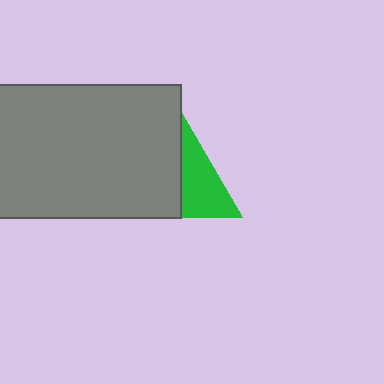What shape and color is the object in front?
The object in front is a gray rectangle.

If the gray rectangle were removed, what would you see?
You would see the complete green triangle.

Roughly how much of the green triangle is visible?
A small part of it is visible (roughly 41%).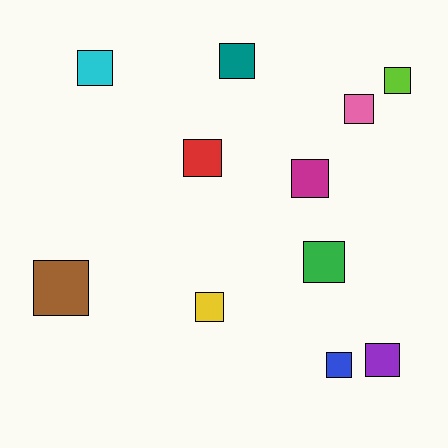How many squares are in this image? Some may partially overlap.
There are 11 squares.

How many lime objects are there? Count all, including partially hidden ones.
There is 1 lime object.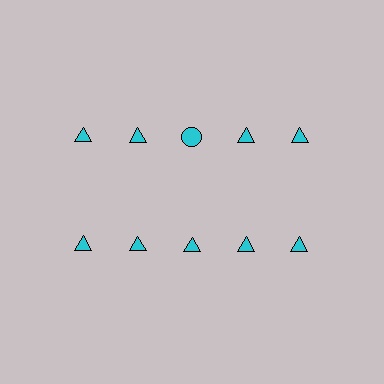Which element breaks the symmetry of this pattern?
The cyan circle in the top row, center column breaks the symmetry. All other shapes are cyan triangles.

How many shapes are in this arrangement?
There are 10 shapes arranged in a grid pattern.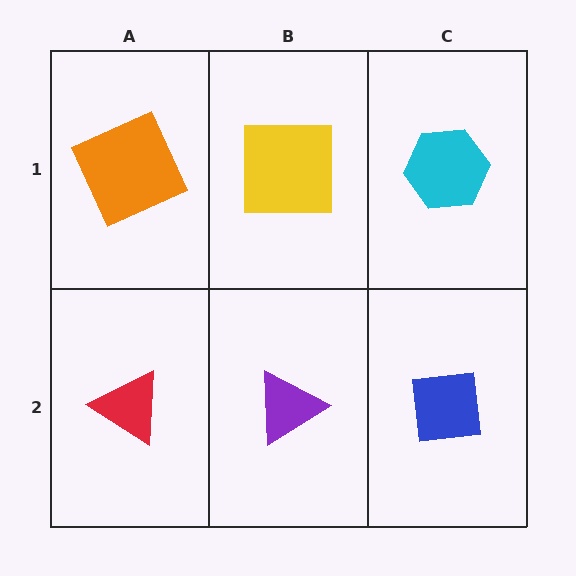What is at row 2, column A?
A red triangle.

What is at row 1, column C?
A cyan hexagon.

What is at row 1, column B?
A yellow square.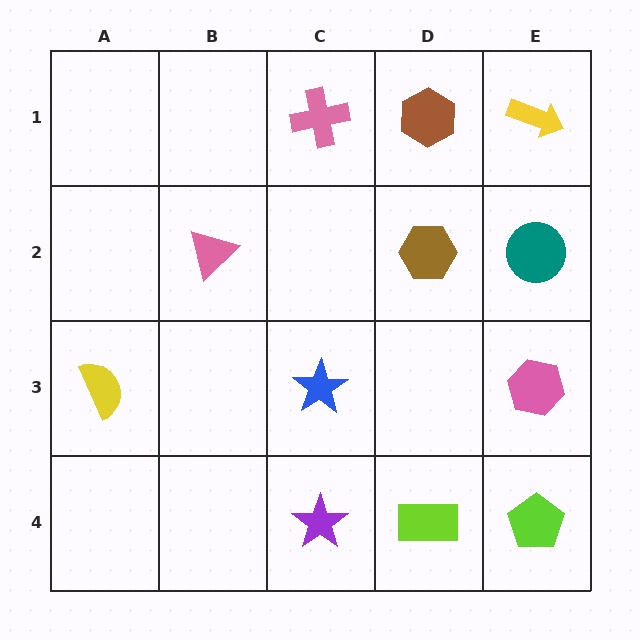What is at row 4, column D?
A lime rectangle.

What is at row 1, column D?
A brown hexagon.